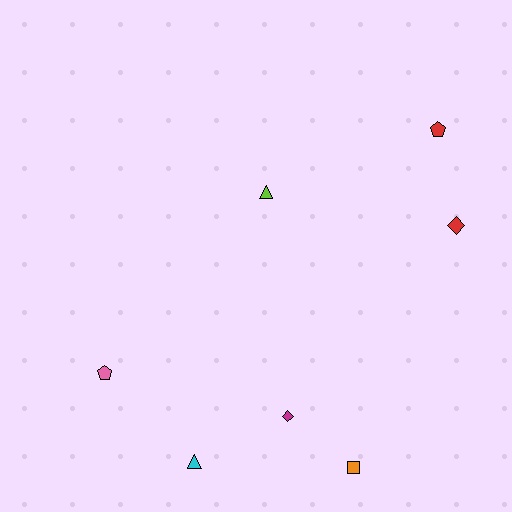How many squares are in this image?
There is 1 square.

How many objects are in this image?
There are 7 objects.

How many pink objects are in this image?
There is 1 pink object.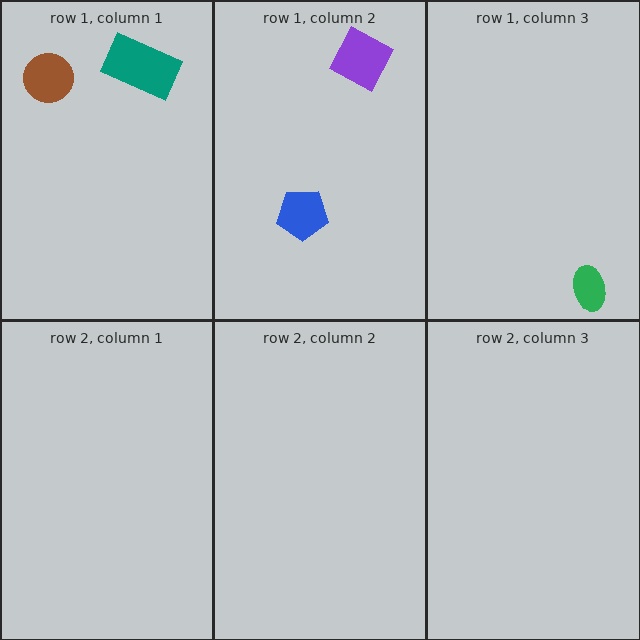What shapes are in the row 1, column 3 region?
The green ellipse.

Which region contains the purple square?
The row 1, column 2 region.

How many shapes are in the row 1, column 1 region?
2.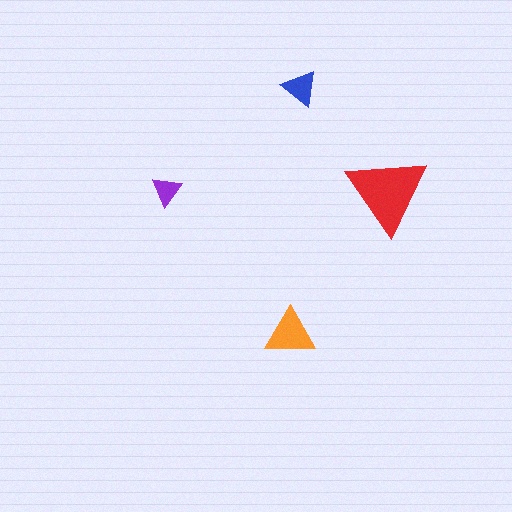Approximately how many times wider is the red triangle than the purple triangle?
About 2.5 times wider.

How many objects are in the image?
There are 4 objects in the image.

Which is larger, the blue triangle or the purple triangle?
The blue one.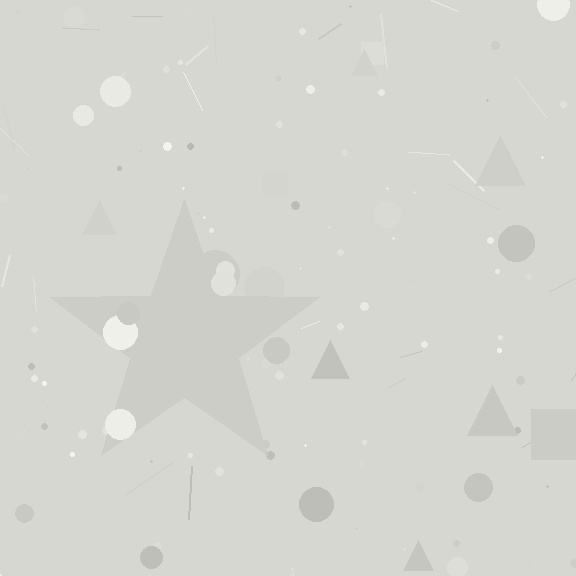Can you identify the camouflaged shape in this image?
The camouflaged shape is a star.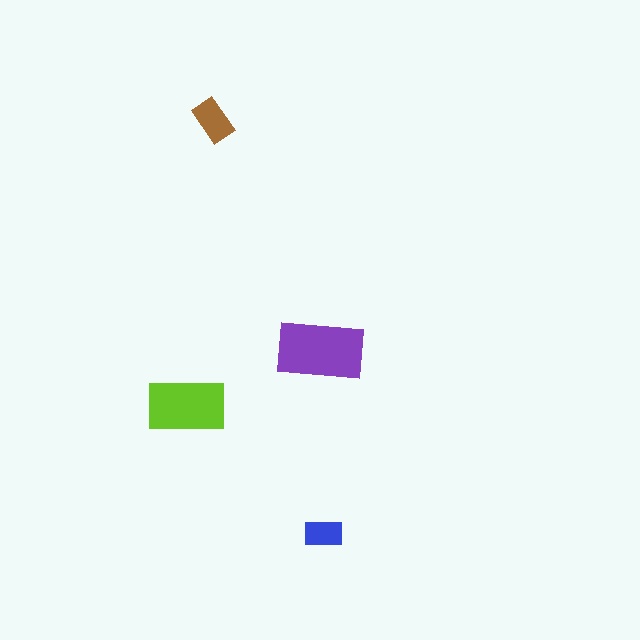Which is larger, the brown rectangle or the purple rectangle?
The purple one.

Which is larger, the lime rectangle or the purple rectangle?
The purple one.